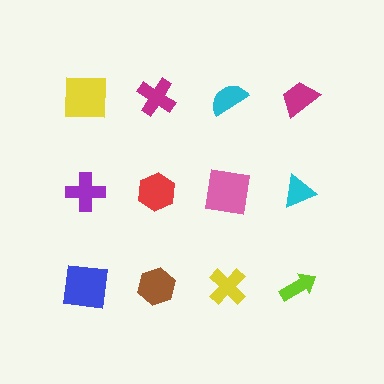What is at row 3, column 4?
A lime arrow.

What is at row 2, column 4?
A cyan triangle.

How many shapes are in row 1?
4 shapes.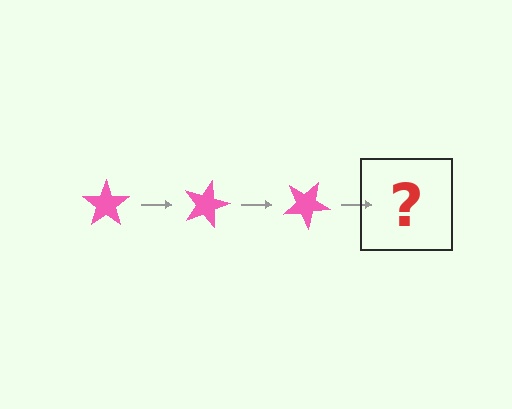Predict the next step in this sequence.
The next step is a pink star rotated 45 degrees.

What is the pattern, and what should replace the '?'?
The pattern is that the star rotates 15 degrees each step. The '?' should be a pink star rotated 45 degrees.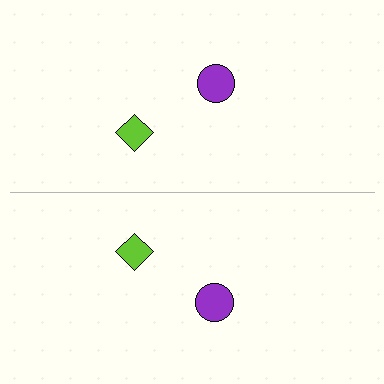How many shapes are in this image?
There are 4 shapes in this image.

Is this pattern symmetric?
Yes, this pattern has bilateral (reflection) symmetry.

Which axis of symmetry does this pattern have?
The pattern has a horizontal axis of symmetry running through the center of the image.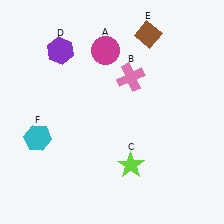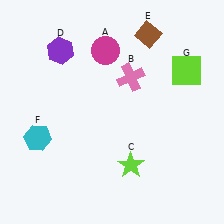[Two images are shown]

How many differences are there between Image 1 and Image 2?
There is 1 difference between the two images.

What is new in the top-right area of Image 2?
A lime square (G) was added in the top-right area of Image 2.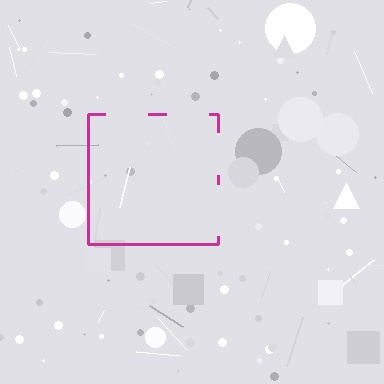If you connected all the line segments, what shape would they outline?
They would outline a square.